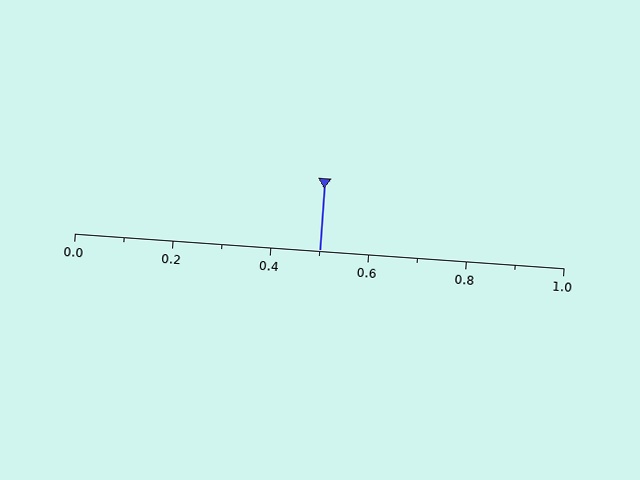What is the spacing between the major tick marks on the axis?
The major ticks are spaced 0.2 apart.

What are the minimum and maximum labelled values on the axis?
The axis runs from 0.0 to 1.0.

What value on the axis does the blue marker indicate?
The marker indicates approximately 0.5.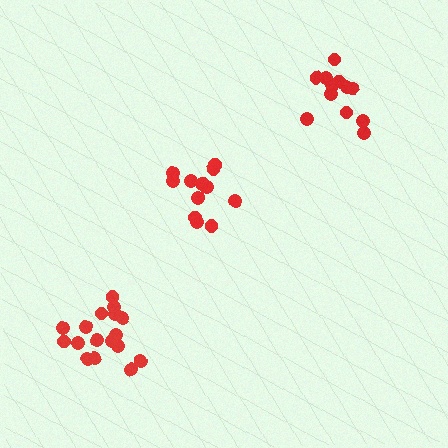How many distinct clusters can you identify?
There are 3 distinct clusters.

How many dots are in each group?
Group 1: 12 dots, Group 2: 18 dots, Group 3: 12 dots (42 total).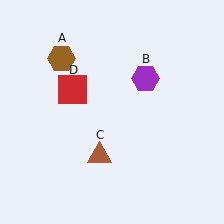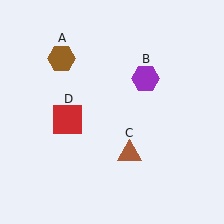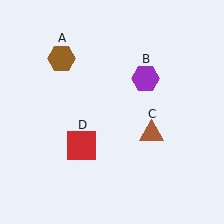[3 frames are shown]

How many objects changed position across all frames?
2 objects changed position: brown triangle (object C), red square (object D).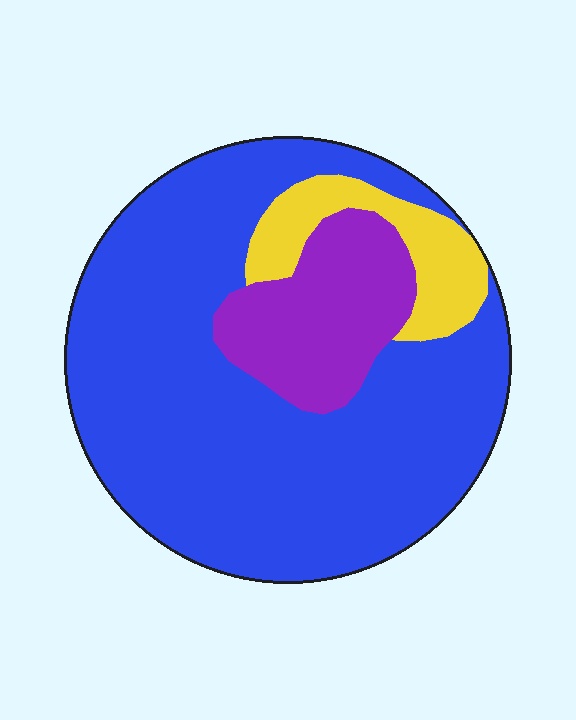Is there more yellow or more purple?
Purple.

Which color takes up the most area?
Blue, at roughly 75%.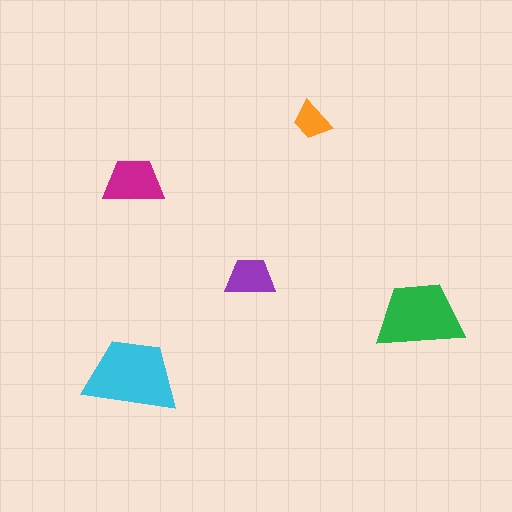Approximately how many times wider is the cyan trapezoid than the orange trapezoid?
About 2.5 times wider.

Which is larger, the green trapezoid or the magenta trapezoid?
The green one.